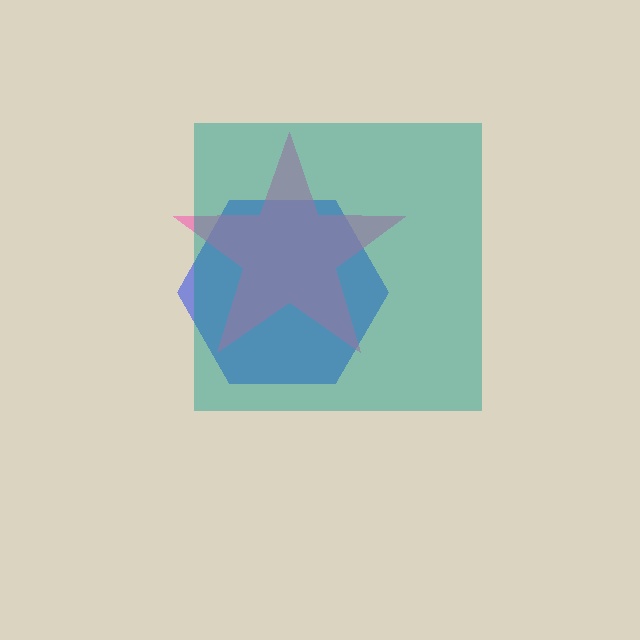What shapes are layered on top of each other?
The layered shapes are: a blue hexagon, a pink star, a teal square.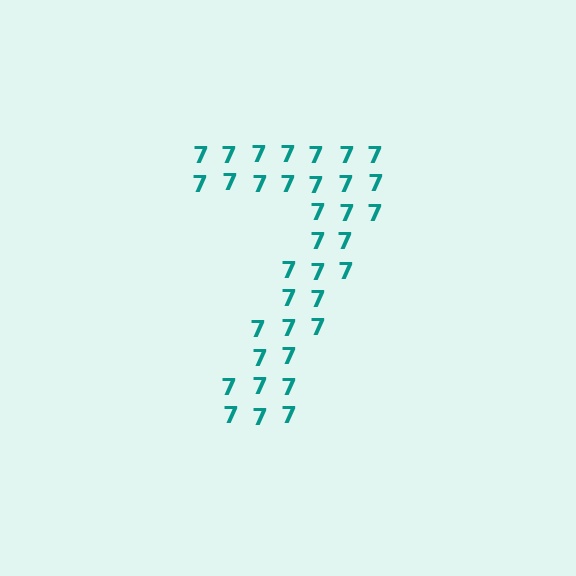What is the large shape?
The large shape is the digit 7.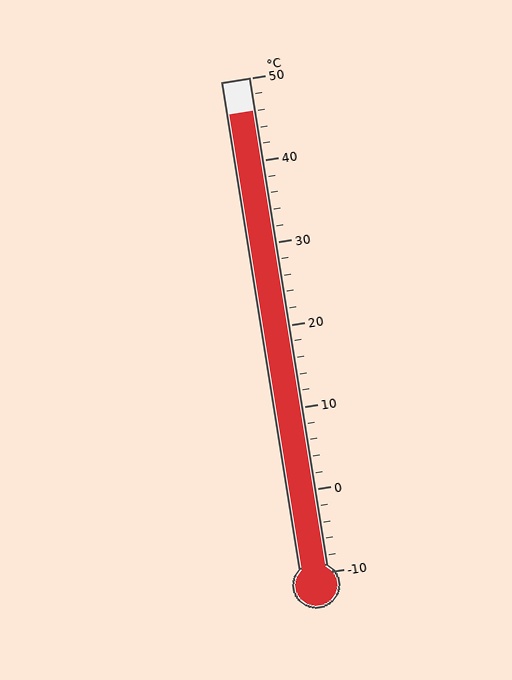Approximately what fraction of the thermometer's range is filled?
The thermometer is filled to approximately 95% of its range.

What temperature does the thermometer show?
The thermometer shows approximately 46°C.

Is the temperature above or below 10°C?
The temperature is above 10°C.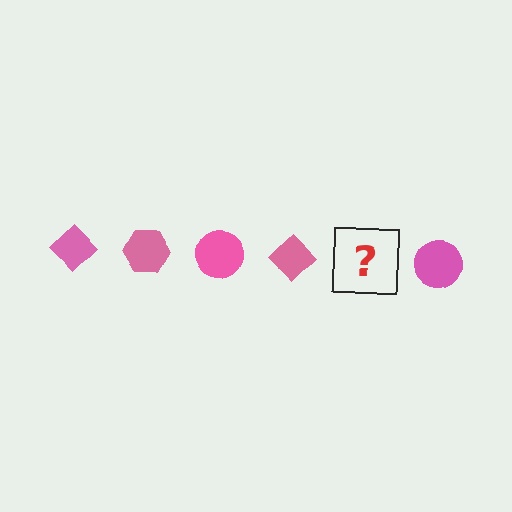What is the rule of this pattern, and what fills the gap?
The rule is that the pattern cycles through diamond, hexagon, circle shapes in pink. The gap should be filled with a pink hexagon.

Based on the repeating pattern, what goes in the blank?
The blank should be a pink hexagon.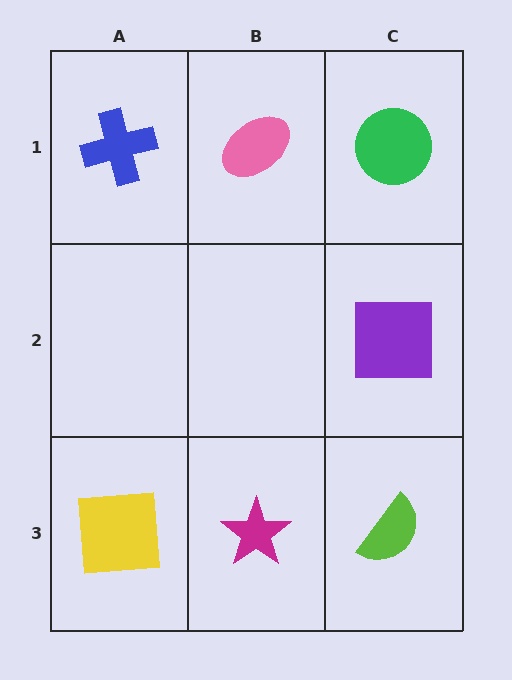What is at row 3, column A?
A yellow square.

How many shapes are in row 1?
3 shapes.